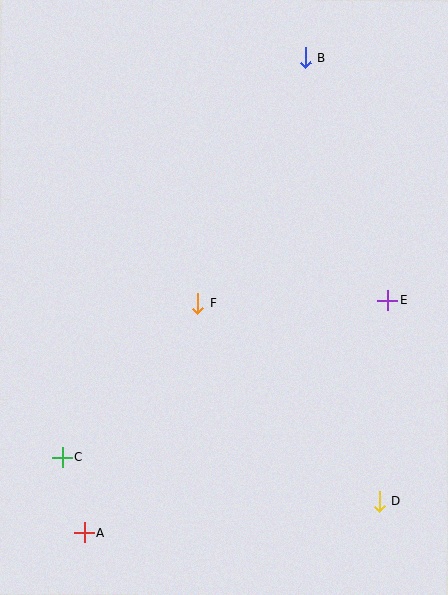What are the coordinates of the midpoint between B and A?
The midpoint between B and A is at (195, 295).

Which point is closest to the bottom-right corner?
Point D is closest to the bottom-right corner.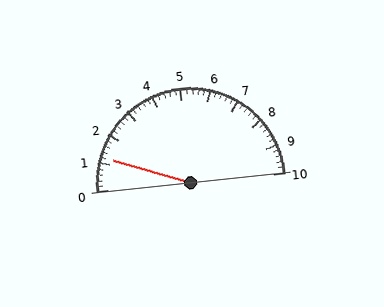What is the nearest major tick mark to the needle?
The nearest major tick mark is 1.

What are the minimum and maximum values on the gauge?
The gauge ranges from 0 to 10.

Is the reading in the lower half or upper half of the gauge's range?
The reading is in the lower half of the range (0 to 10).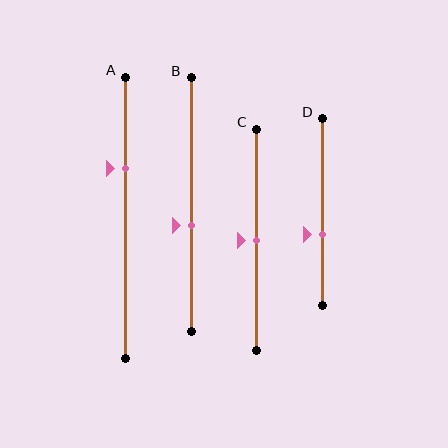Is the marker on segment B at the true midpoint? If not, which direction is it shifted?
No, the marker on segment B is shifted downward by about 8% of the segment length.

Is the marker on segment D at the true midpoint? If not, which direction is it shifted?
No, the marker on segment D is shifted downward by about 12% of the segment length.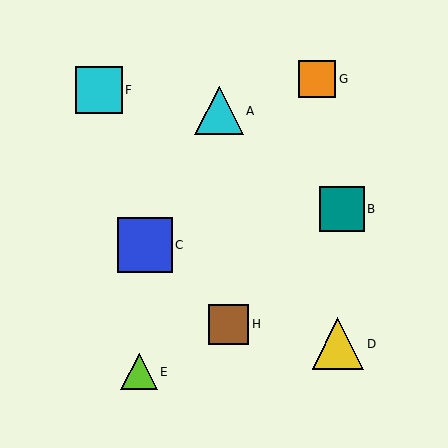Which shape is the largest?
The blue square (labeled C) is the largest.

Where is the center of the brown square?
The center of the brown square is at (229, 324).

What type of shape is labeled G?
Shape G is an orange square.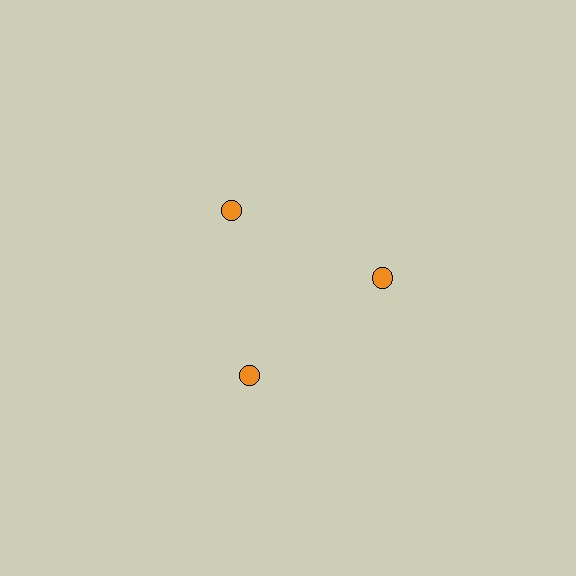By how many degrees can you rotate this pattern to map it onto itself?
The pattern maps onto itself every 120 degrees of rotation.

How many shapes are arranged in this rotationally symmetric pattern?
There are 3 shapes, arranged in 3 groups of 1.